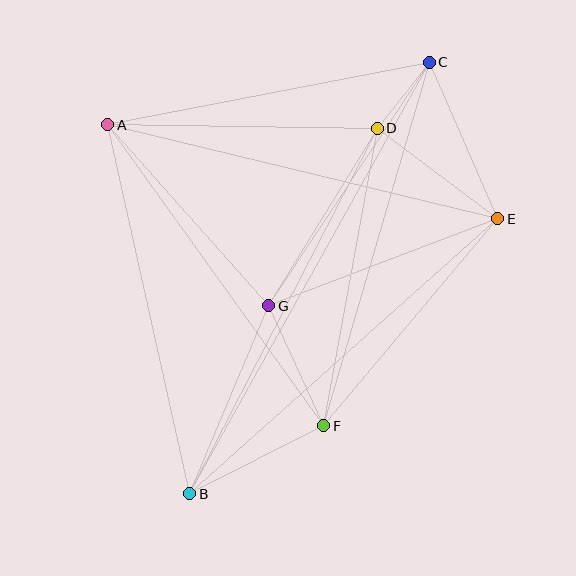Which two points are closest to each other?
Points C and D are closest to each other.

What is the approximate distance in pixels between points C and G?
The distance between C and G is approximately 292 pixels.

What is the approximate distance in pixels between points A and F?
The distance between A and F is approximately 371 pixels.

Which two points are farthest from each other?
Points B and C are farthest from each other.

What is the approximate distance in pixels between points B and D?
The distance between B and D is approximately 411 pixels.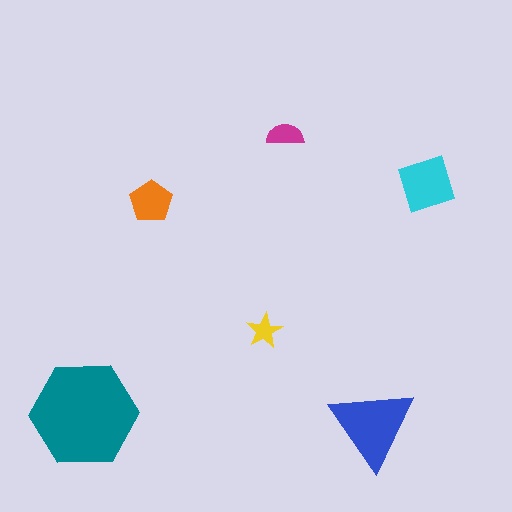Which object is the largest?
The teal hexagon.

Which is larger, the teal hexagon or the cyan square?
The teal hexagon.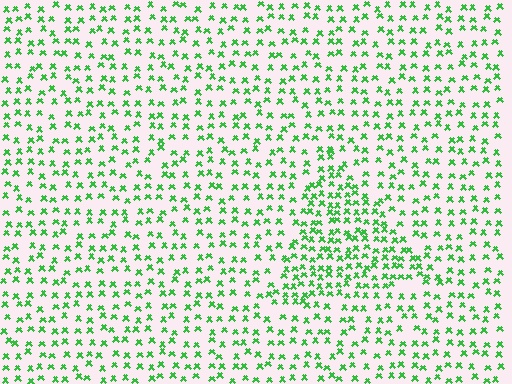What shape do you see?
I see a triangle.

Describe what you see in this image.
The image contains small green elements arranged at two different densities. A triangle-shaped region is visible where the elements are more densely packed than the surrounding area.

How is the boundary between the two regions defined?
The boundary is defined by a change in element density (approximately 1.8x ratio). All elements are the same color, size, and shape.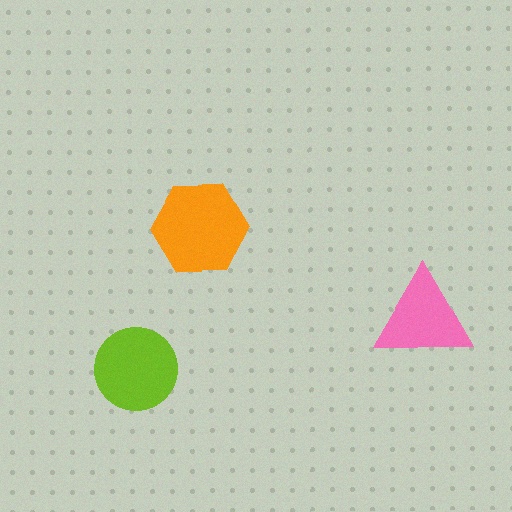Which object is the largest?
The orange hexagon.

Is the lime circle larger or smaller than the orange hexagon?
Smaller.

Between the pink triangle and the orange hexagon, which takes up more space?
The orange hexagon.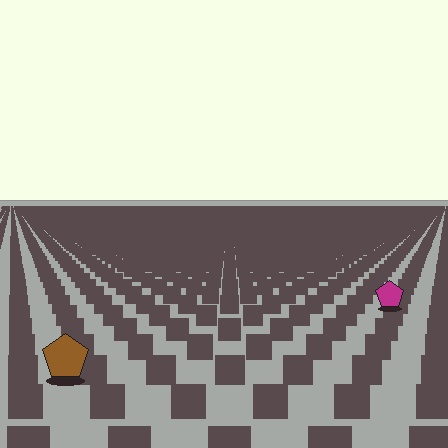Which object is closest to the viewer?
The brown pentagon is closest. The texture marks near it are larger and more spread out.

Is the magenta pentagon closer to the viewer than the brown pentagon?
No. The brown pentagon is closer — you can tell from the texture gradient: the ground texture is coarser near it.